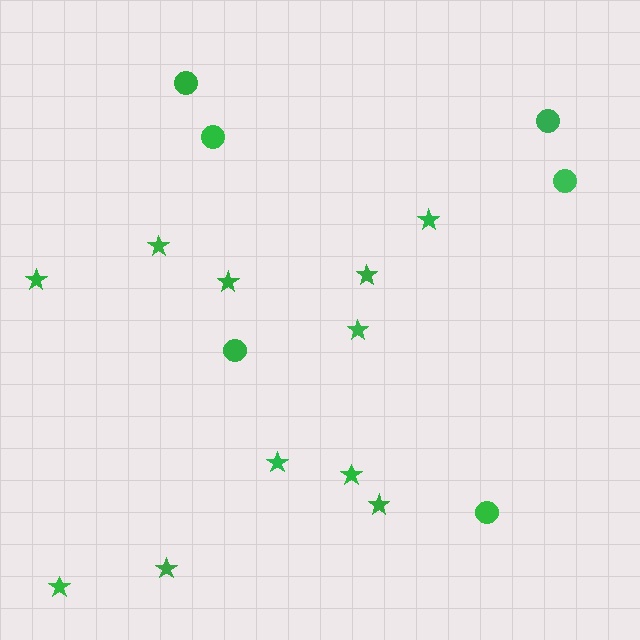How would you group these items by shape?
There are 2 groups: one group of circles (6) and one group of stars (11).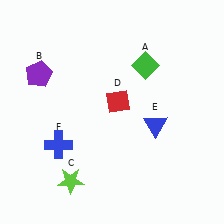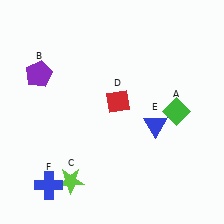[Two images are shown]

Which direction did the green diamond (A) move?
The green diamond (A) moved down.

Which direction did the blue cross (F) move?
The blue cross (F) moved down.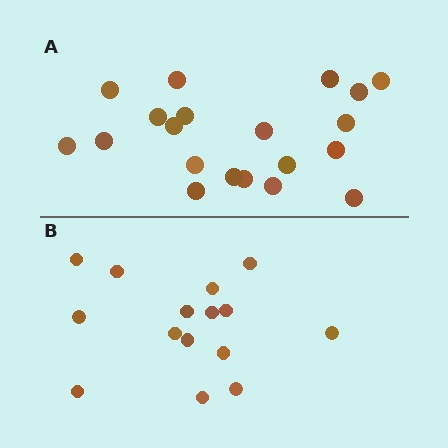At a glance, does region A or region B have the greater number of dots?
Region A (the top region) has more dots.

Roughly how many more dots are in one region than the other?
Region A has about 5 more dots than region B.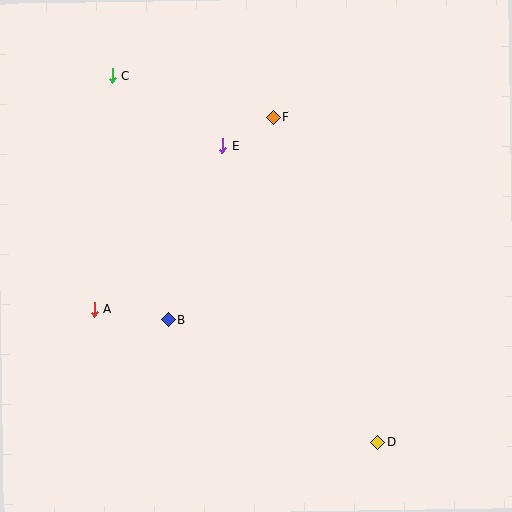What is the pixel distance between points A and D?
The distance between A and D is 313 pixels.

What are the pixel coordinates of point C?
Point C is at (113, 76).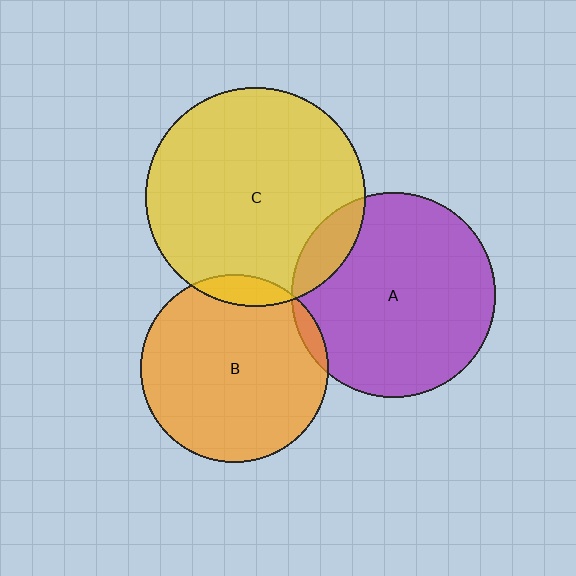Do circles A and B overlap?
Yes.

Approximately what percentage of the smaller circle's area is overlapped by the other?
Approximately 5%.